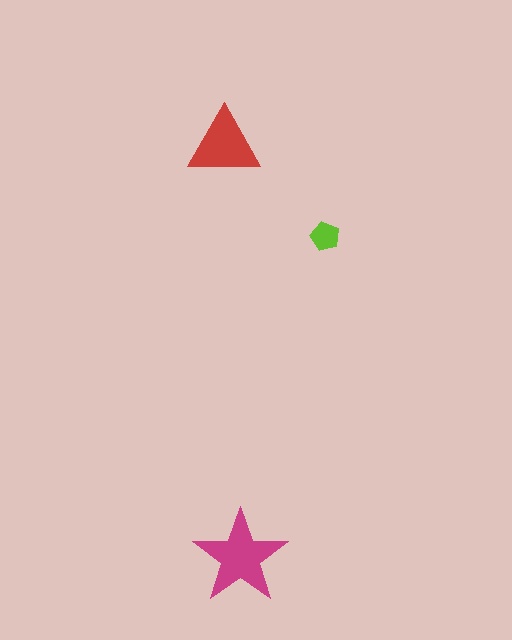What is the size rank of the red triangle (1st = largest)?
2nd.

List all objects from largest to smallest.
The magenta star, the red triangle, the lime pentagon.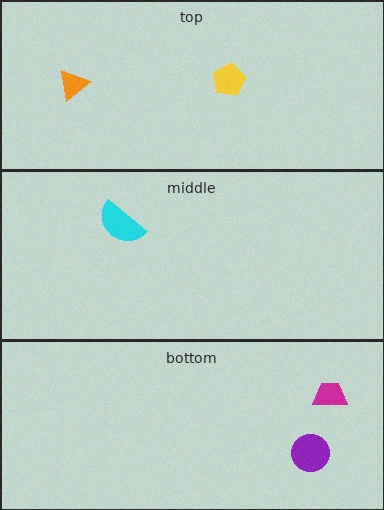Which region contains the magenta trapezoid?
The bottom region.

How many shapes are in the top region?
2.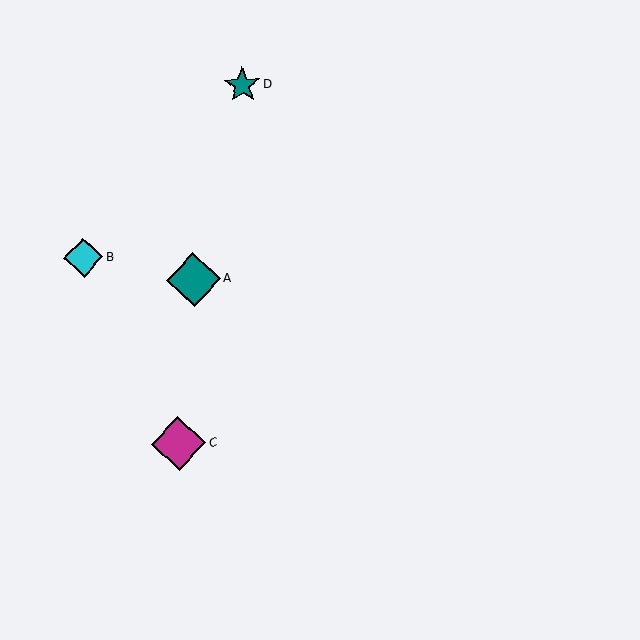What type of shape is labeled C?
Shape C is a magenta diamond.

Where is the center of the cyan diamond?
The center of the cyan diamond is at (83, 257).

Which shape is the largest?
The magenta diamond (labeled C) is the largest.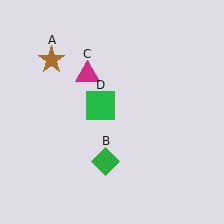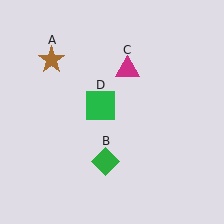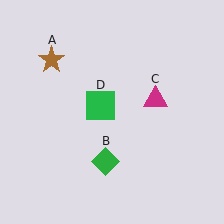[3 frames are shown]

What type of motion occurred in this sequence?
The magenta triangle (object C) rotated clockwise around the center of the scene.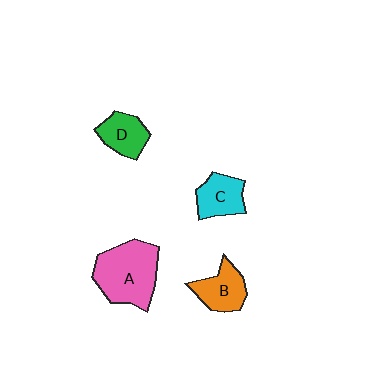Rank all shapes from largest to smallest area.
From largest to smallest: A (pink), B (orange), C (cyan), D (green).